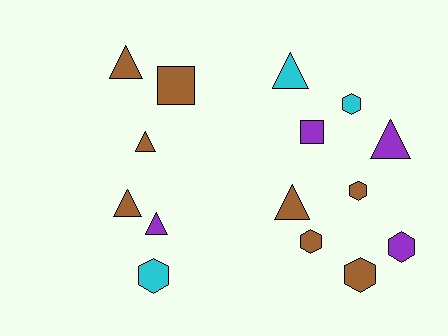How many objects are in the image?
There are 15 objects.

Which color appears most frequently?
Brown, with 8 objects.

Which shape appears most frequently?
Triangle, with 7 objects.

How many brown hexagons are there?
There are 3 brown hexagons.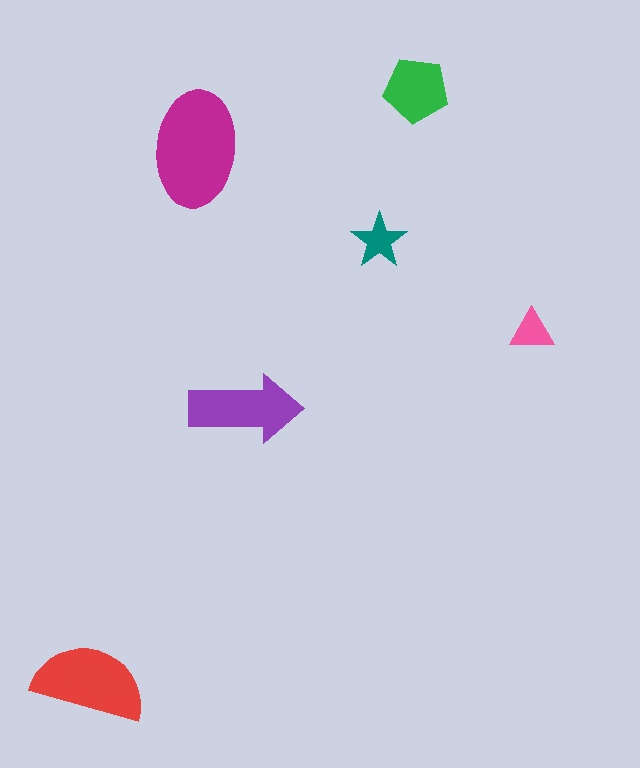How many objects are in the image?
There are 6 objects in the image.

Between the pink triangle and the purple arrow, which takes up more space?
The purple arrow.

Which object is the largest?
The magenta ellipse.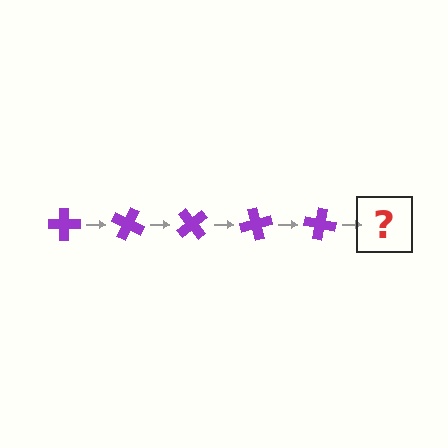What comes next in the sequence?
The next element should be a purple cross rotated 125 degrees.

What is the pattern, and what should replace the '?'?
The pattern is that the cross rotates 25 degrees each step. The '?' should be a purple cross rotated 125 degrees.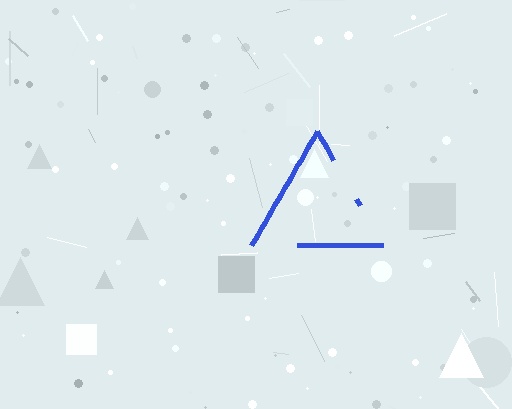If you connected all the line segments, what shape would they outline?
They would outline a triangle.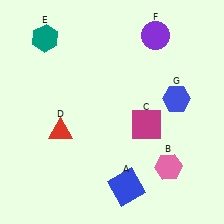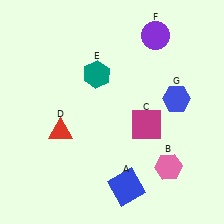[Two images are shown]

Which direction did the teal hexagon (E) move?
The teal hexagon (E) moved right.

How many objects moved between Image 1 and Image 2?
1 object moved between the two images.